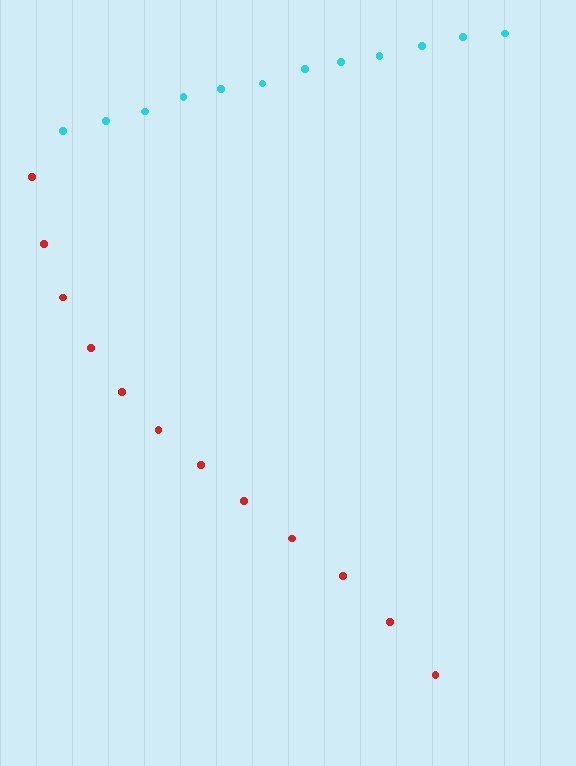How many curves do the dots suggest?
There are 2 distinct paths.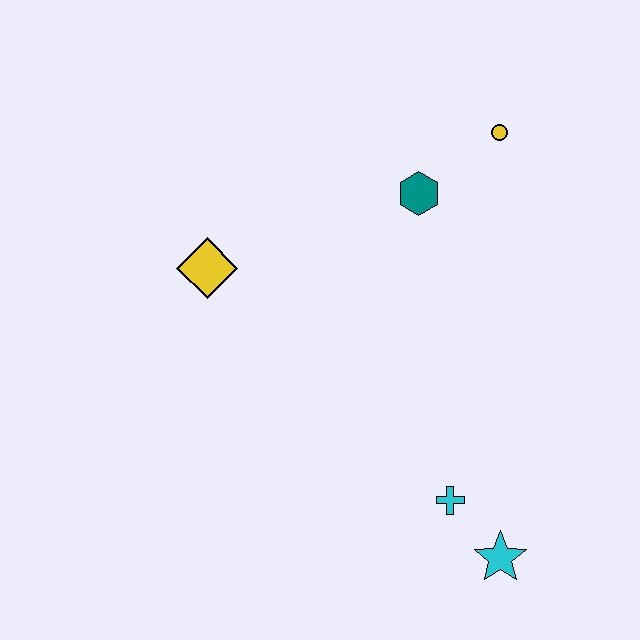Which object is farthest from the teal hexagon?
The cyan star is farthest from the teal hexagon.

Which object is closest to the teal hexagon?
The yellow circle is closest to the teal hexagon.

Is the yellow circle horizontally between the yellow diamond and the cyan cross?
No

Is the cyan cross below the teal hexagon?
Yes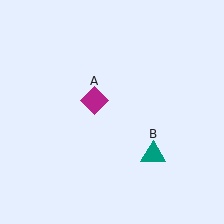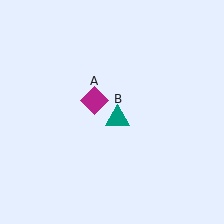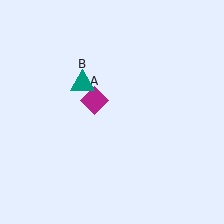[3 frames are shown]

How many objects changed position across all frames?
1 object changed position: teal triangle (object B).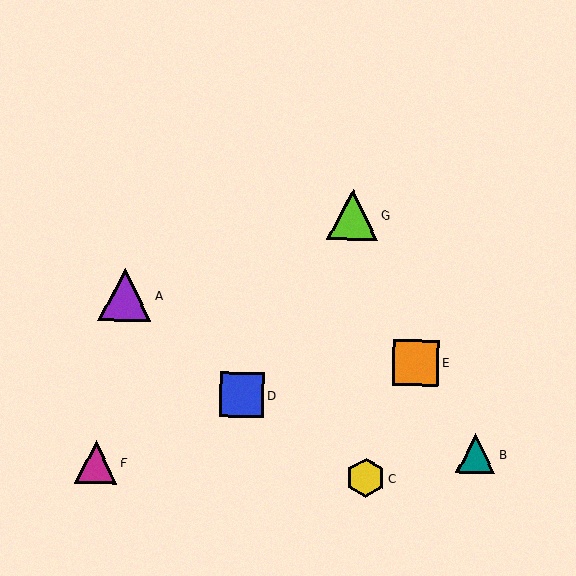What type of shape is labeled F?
Shape F is a magenta triangle.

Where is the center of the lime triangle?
The center of the lime triangle is at (353, 215).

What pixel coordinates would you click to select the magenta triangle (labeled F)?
Click at (96, 462) to select the magenta triangle F.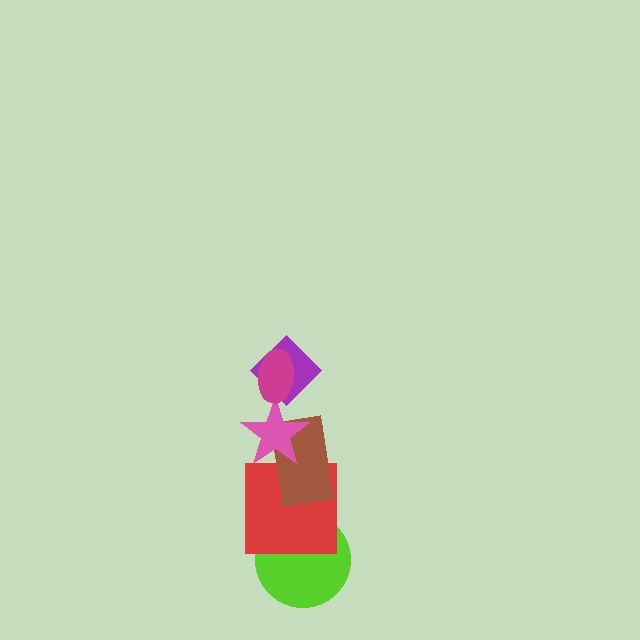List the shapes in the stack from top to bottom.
From top to bottom: the magenta ellipse, the purple diamond, the pink star, the brown rectangle, the red square, the lime circle.